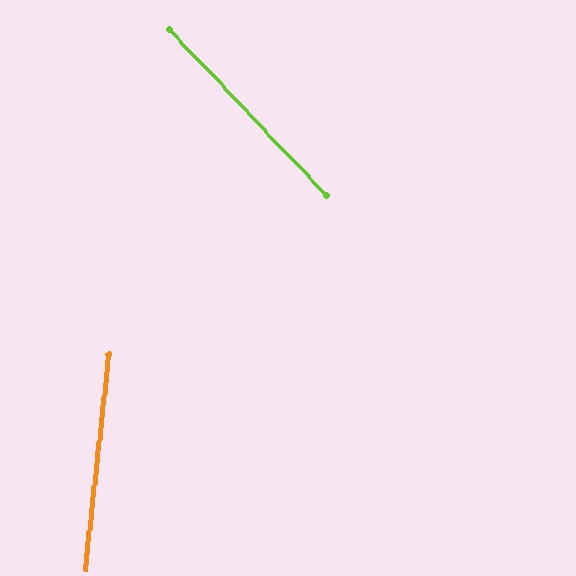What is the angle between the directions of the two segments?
Approximately 50 degrees.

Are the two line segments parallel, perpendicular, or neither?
Neither parallel nor perpendicular — they differ by about 50°.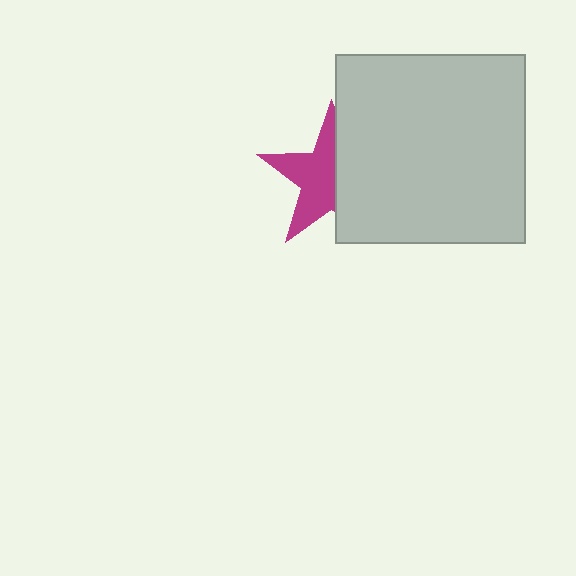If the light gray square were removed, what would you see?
You would see the complete magenta star.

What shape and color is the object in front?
The object in front is a light gray square.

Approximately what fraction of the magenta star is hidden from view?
Roughly 45% of the magenta star is hidden behind the light gray square.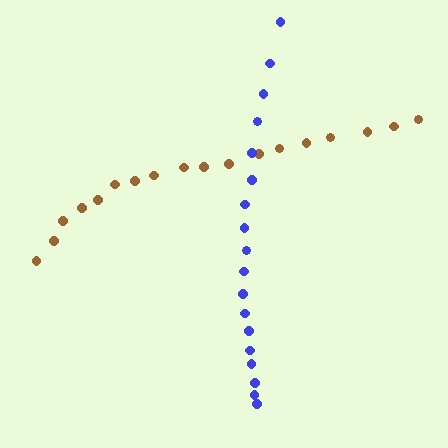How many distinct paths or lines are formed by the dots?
There are 2 distinct paths.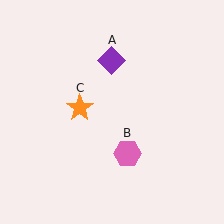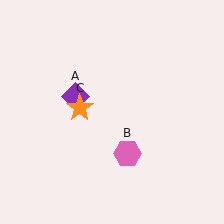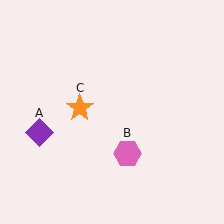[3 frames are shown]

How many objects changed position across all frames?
1 object changed position: purple diamond (object A).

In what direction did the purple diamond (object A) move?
The purple diamond (object A) moved down and to the left.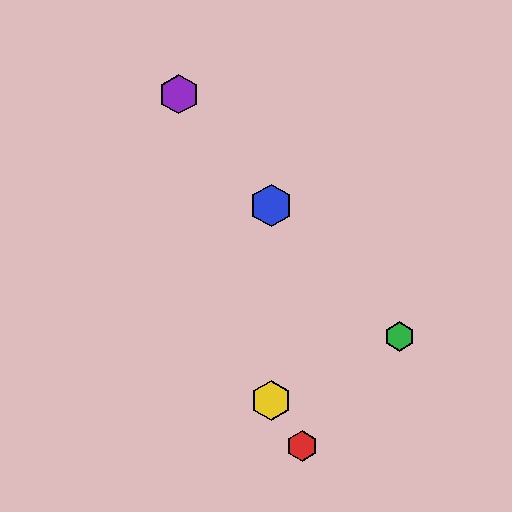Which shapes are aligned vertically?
The blue hexagon, the yellow hexagon are aligned vertically.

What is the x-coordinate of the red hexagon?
The red hexagon is at x≈302.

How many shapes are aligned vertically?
2 shapes (the blue hexagon, the yellow hexagon) are aligned vertically.